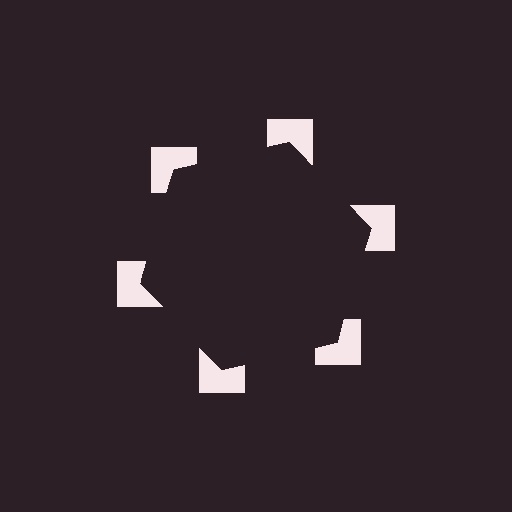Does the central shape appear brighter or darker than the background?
It typically appears slightly darker than the background, even though no actual brightness change is drawn.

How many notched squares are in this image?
There are 6 — one at each vertex of the illusory hexagon.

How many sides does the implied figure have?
6 sides.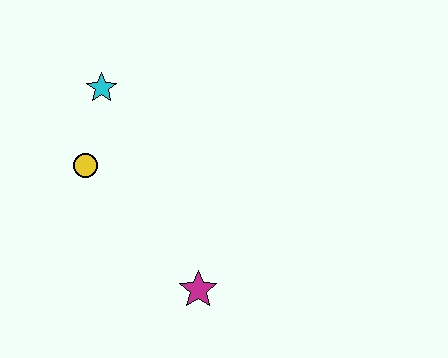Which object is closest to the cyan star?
The yellow circle is closest to the cyan star.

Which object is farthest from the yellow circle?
The magenta star is farthest from the yellow circle.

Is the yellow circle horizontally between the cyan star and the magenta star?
No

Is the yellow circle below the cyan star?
Yes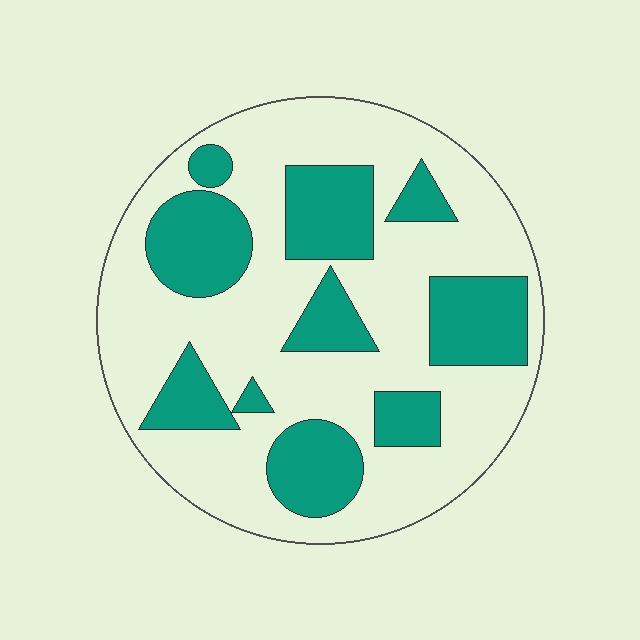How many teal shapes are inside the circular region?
10.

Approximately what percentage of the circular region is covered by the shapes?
Approximately 35%.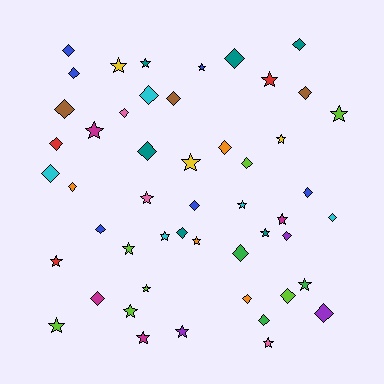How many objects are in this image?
There are 50 objects.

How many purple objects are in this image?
There are 3 purple objects.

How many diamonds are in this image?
There are 27 diamonds.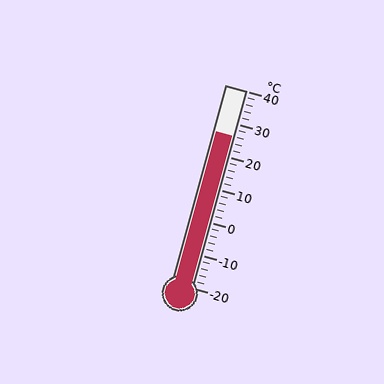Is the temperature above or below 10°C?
The temperature is above 10°C.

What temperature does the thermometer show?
The thermometer shows approximately 26°C.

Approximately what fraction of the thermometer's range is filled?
The thermometer is filled to approximately 75% of its range.